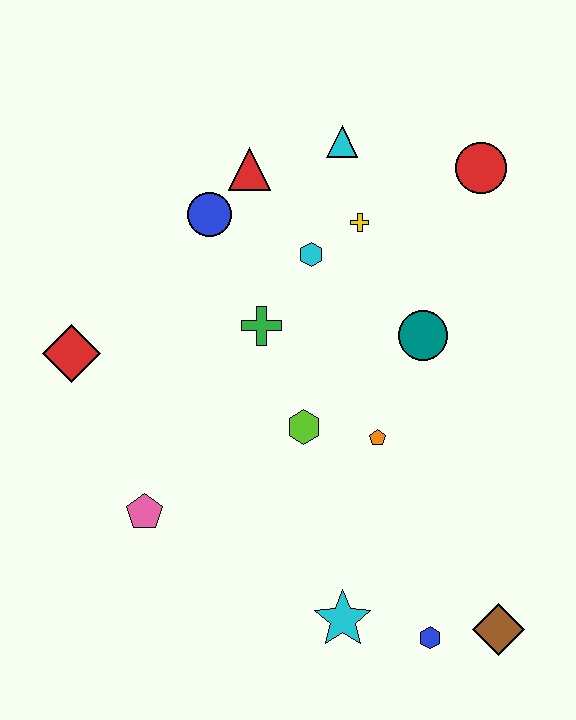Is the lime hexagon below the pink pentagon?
No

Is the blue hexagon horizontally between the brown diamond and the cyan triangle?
Yes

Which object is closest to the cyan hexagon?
The yellow cross is closest to the cyan hexagon.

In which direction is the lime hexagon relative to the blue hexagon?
The lime hexagon is above the blue hexagon.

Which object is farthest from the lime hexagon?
The red circle is farthest from the lime hexagon.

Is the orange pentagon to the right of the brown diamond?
No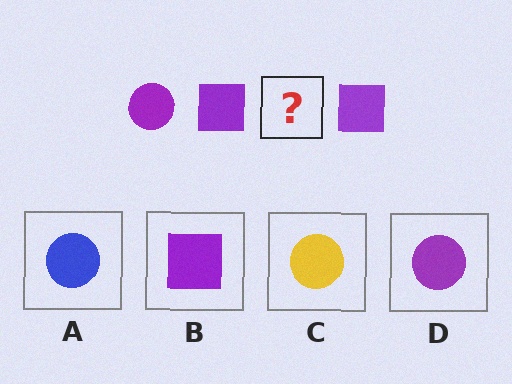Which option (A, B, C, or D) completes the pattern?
D.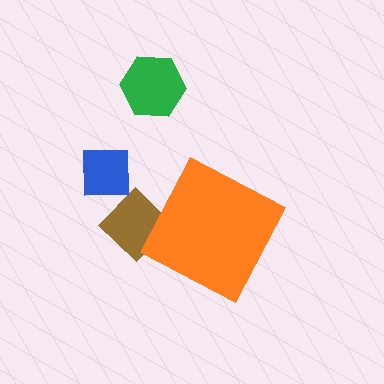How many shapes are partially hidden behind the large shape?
1 shape is partially hidden.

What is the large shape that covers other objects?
An orange diamond.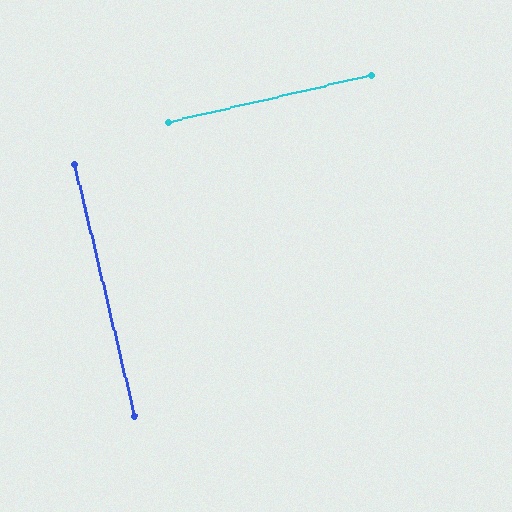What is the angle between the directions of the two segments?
Approximately 90 degrees.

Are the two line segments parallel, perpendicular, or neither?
Perpendicular — they meet at approximately 90°.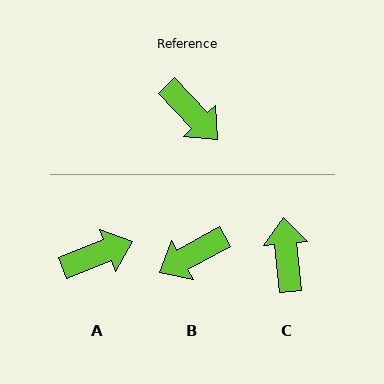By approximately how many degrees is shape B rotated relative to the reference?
Approximately 105 degrees clockwise.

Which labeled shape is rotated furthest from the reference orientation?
C, about 142 degrees away.